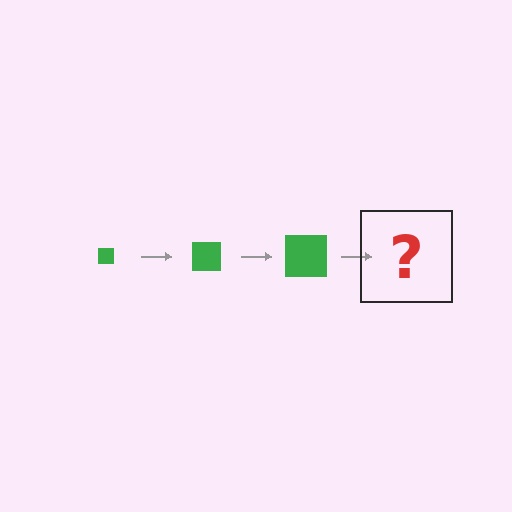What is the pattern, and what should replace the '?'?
The pattern is that the square gets progressively larger each step. The '?' should be a green square, larger than the previous one.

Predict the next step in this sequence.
The next step is a green square, larger than the previous one.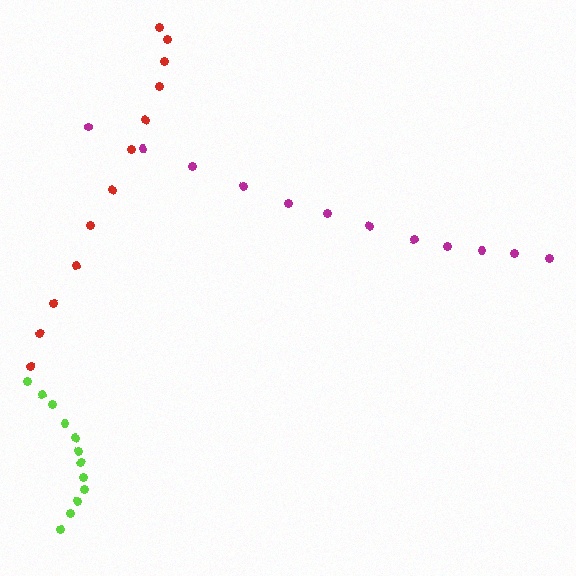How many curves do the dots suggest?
There are 3 distinct paths.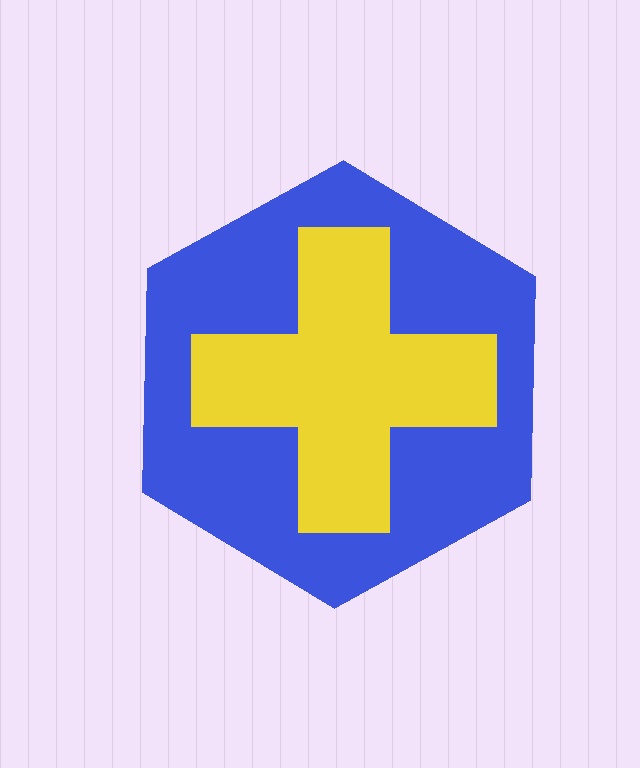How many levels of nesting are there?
2.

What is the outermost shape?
The blue hexagon.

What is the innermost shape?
The yellow cross.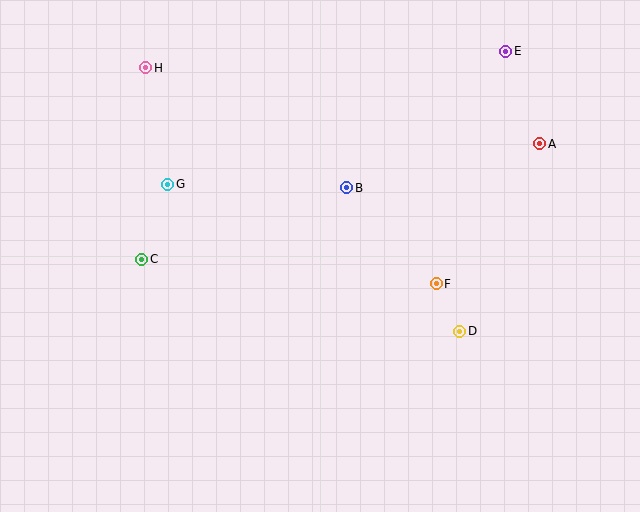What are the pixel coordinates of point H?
Point H is at (146, 68).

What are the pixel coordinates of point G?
Point G is at (168, 184).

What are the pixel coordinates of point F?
Point F is at (436, 284).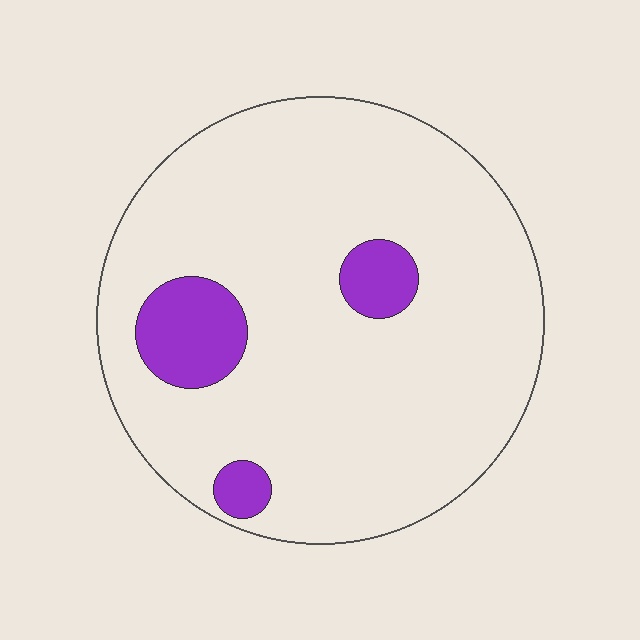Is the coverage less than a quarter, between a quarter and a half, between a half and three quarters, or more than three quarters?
Less than a quarter.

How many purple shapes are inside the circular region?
3.